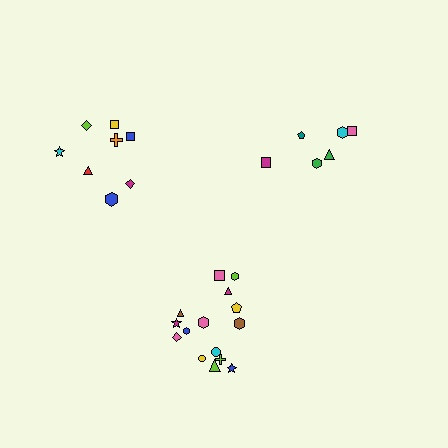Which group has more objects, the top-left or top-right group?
The top-left group.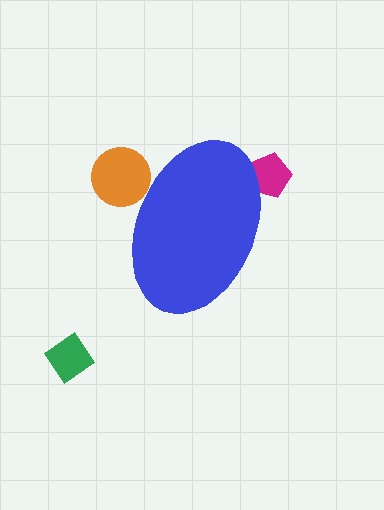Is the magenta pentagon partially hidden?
Yes, the magenta pentagon is partially hidden behind the blue ellipse.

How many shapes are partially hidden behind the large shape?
2 shapes are partially hidden.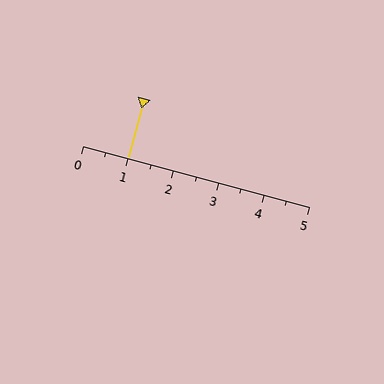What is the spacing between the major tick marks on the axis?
The major ticks are spaced 1 apart.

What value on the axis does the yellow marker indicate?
The marker indicates approximately 1.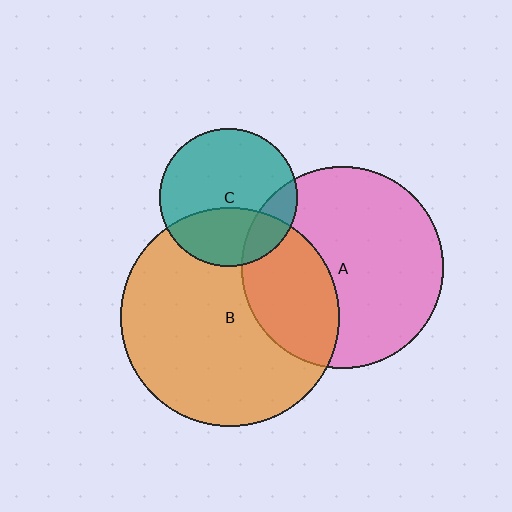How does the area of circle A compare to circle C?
Approximately 2.2 times.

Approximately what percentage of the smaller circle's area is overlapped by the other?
Approximately 35%.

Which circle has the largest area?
Circle B (orange).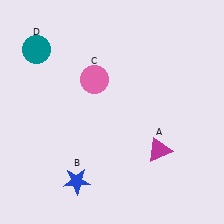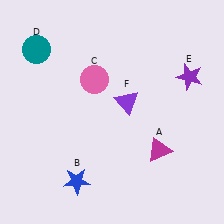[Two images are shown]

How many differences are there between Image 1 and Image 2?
There are 2 differences between the two images.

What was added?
A purple star (E), a purple triangle (F) were added in Image 2.